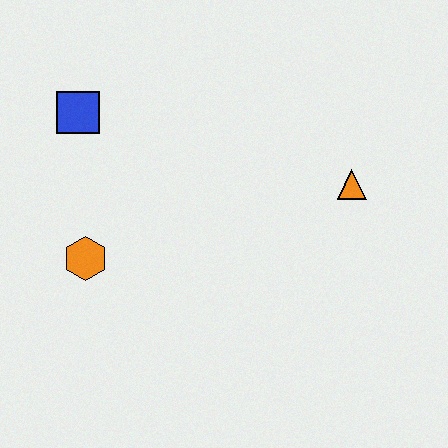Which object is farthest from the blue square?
The orange triangle is farthest from the blue square.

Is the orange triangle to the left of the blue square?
No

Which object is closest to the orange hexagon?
The blue square is closest to the orange hexagon.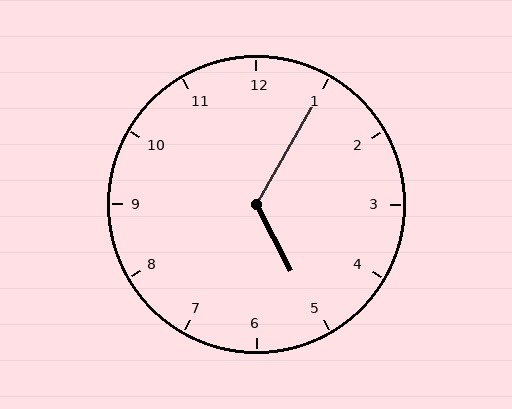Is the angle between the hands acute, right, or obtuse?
It is obtuse.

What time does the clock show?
5:05.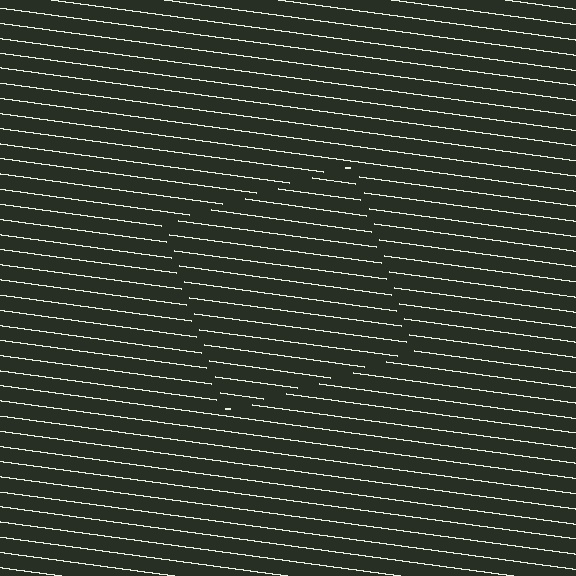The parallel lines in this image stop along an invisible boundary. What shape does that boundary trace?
An illusory square. The interior of the shape contains the same grating, shifted by half a period — the contour is defined by the phase discontinuity where line-ends from the inner and outer gratings abut.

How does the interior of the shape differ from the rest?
The interior of the shape contains the same grating, shifted by half a period — the contour is defined by the phase discontinuity where line-ends from the inner and outer gratings abut.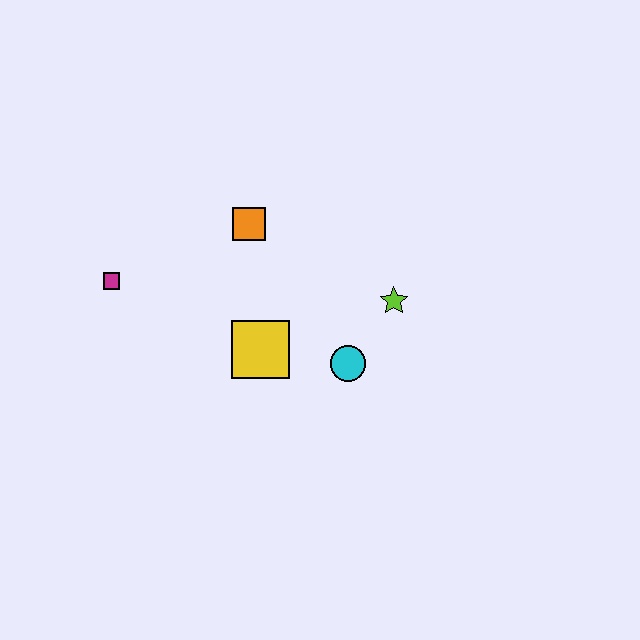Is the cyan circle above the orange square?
No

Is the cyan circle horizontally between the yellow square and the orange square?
No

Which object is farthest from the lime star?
The magenta square is farthest from the lime star.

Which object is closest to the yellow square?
The cyan circle is closest to the yellow square.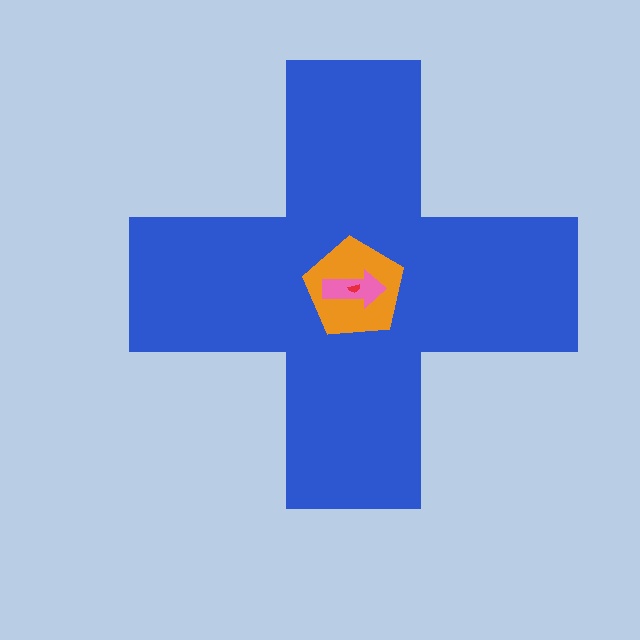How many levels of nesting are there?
4.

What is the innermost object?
The red semicircle.